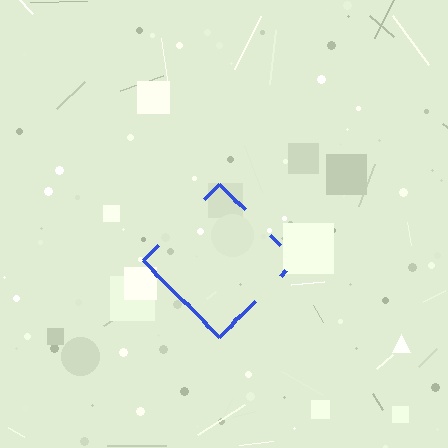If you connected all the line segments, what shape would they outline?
They would outline a diamond.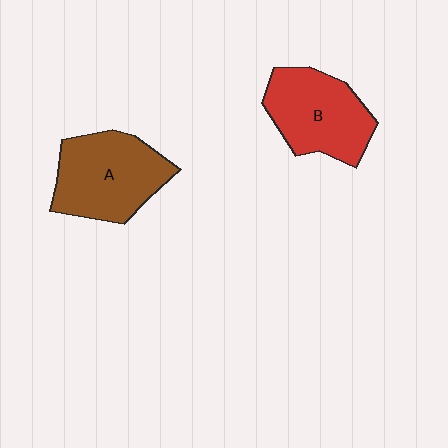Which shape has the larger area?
Shape A (brown).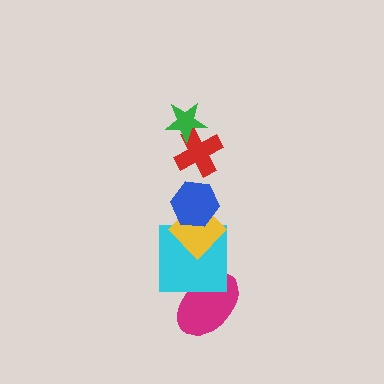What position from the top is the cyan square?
The cyan square is 5th from the top.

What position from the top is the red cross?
The red cross is 2nd from the top.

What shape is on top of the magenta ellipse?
The cyan square is on top of the magenta ellipse.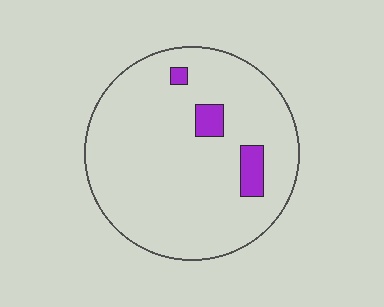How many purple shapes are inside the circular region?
3.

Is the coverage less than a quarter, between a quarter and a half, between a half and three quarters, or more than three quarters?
Less than a quarter.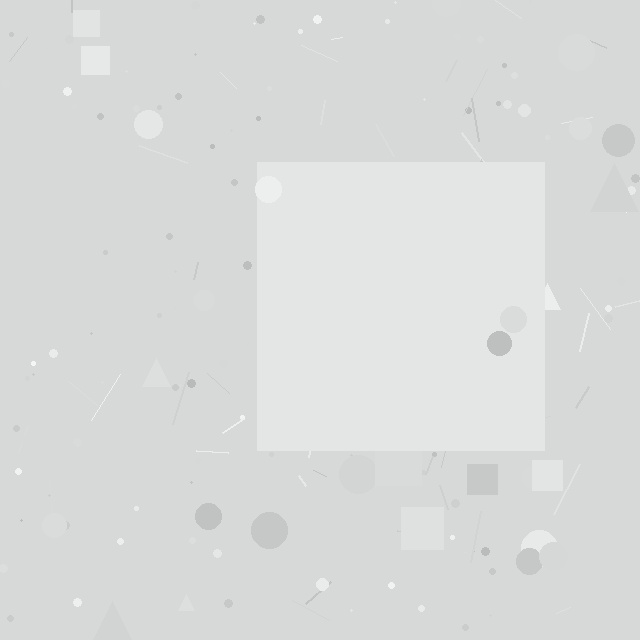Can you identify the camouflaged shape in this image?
The camouflaged shape is a square.